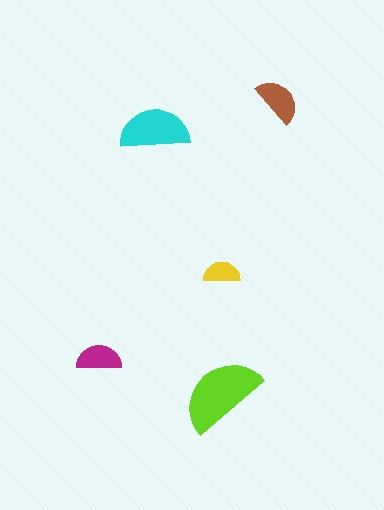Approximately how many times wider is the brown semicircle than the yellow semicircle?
About 1.5 times wider.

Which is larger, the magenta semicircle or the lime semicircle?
The lime one.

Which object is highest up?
The brown semicircle is topmost.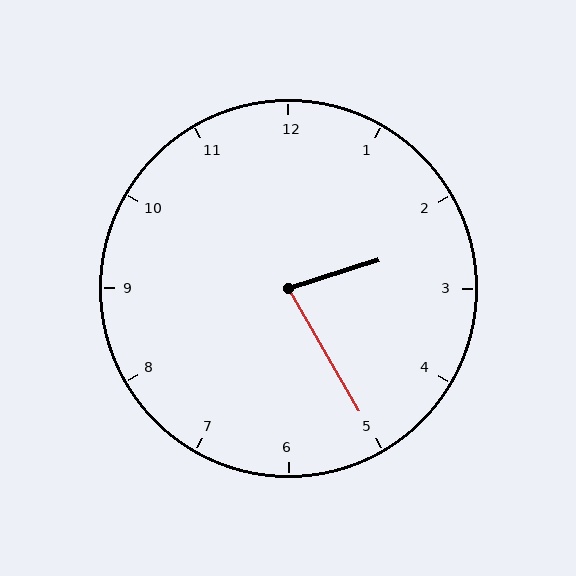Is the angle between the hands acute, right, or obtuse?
It is acute.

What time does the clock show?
2:25.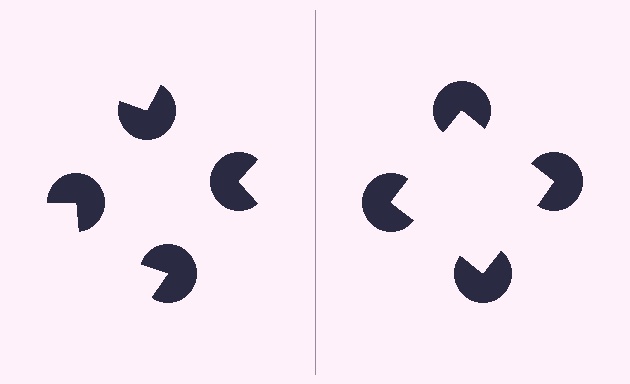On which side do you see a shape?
An illusory square appears on the right side. On the left side the wedge cuts are rotated, so no coherent shape forms.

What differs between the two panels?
The pac-man discs are positioned identically on both sides; only the wedge orientations differ. On the right they align to a square; on the left they are misaligned.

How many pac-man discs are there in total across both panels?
8 — 4 on each side.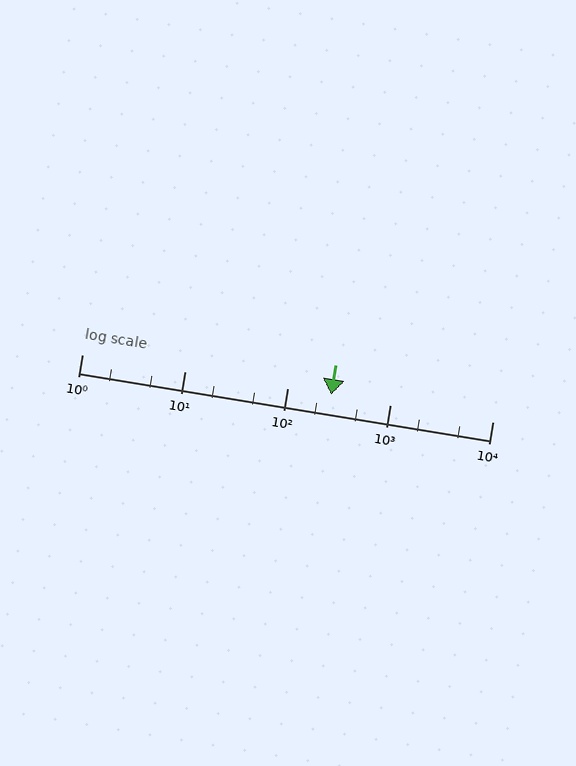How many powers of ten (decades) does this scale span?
The scale spans 4 decades, from 1 to 10000.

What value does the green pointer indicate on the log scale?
The pointer indicates approximately 270.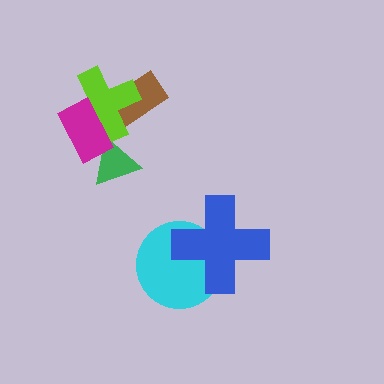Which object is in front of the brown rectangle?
The lime cross is in front of the brown rectangle.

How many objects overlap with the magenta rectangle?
2 objects overlap with the magenta rectangle.